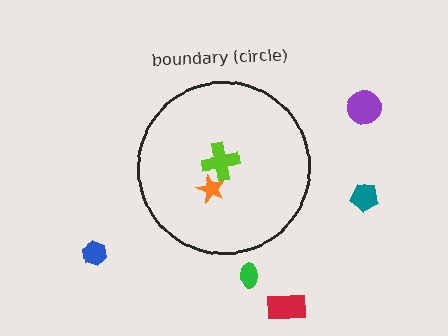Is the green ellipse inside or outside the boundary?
Outside.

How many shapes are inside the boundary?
2 inside, 5 outside.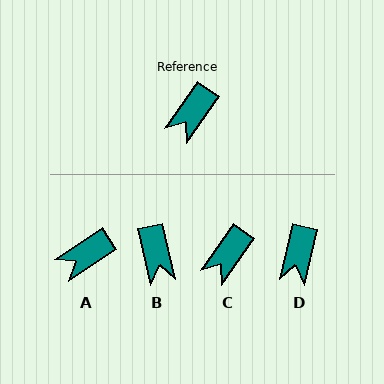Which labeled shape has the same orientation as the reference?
C.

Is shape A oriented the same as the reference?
No, it is off by about 21 degrees.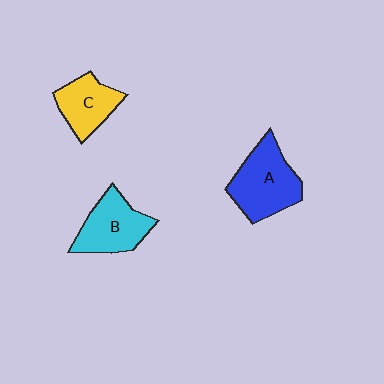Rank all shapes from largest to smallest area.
From largest to smallest: A (blue), B (cyan), C (yellow).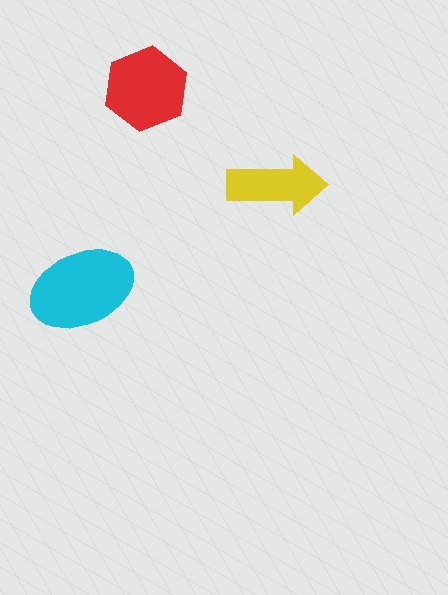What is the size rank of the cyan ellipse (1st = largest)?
1st.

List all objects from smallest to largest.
The yellow arrow, the red hexagon, the cyan ellipse.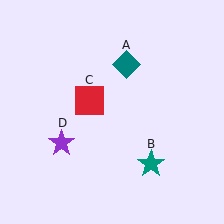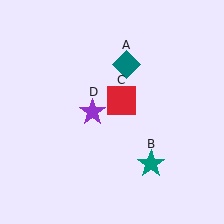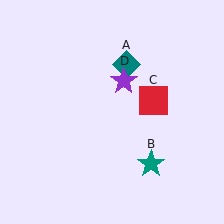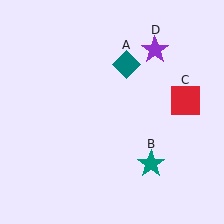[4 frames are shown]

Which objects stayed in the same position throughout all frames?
Teal diamond (object A) and teal star (object B) remained stationary.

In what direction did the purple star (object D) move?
The purple star (object D) moved up and to the right.